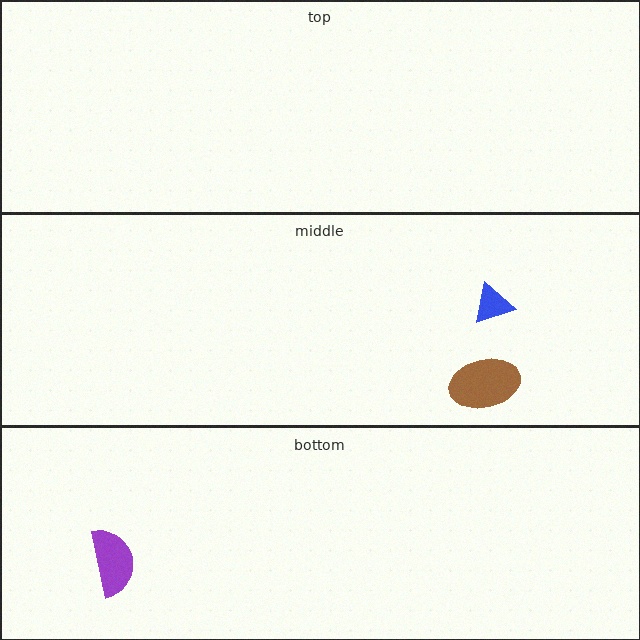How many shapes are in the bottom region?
1.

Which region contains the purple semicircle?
The bottom region.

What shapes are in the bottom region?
The purple semicircle.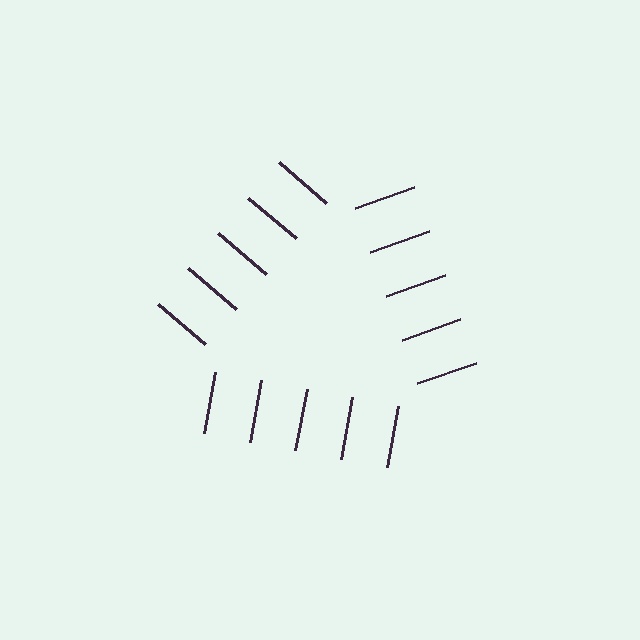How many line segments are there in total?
15 — 5 along each of the 3 edges.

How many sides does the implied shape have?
3 sides — the line-ends trace a triangle.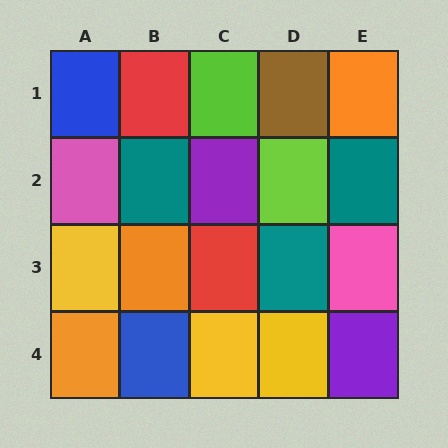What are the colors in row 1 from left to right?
Blue, red, lime, brown, orange.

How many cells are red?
2 cells are red.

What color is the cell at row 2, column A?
Pink.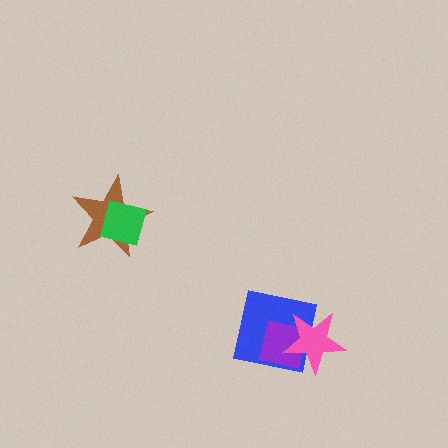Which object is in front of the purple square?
The pink star is in front of the purple square.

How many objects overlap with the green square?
1 object overlaps with the green square.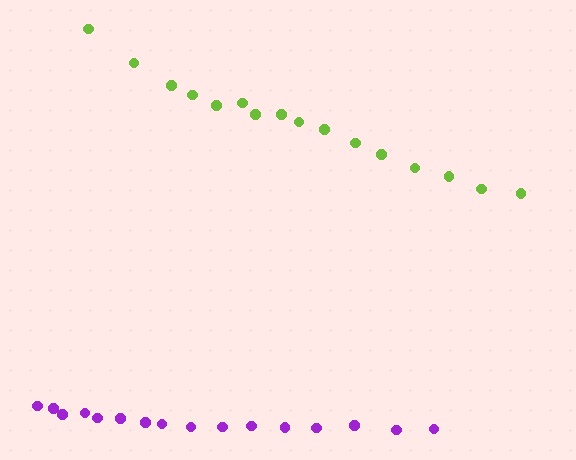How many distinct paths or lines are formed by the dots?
There are 2 distinct paths.